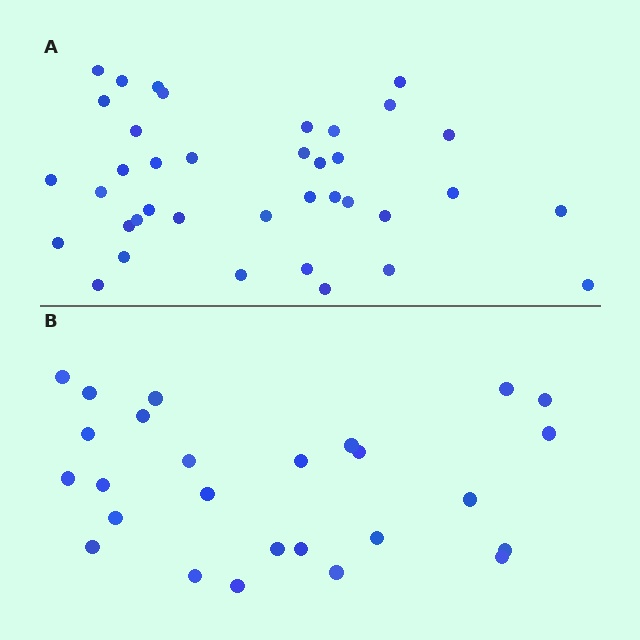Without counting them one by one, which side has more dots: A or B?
Region A (the top region) has more dots.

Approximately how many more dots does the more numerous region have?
Region A has roughly 12 or so more dots than region B.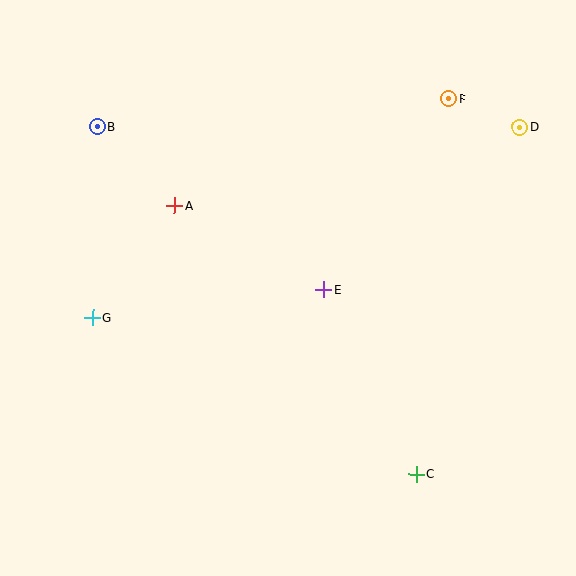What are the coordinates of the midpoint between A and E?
The midpoint between A and E is at (249, 247).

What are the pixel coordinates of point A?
Point A is at (174, 205).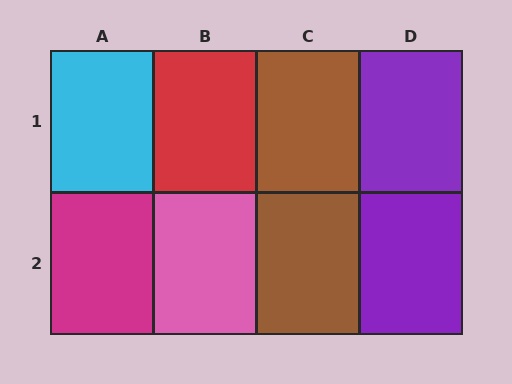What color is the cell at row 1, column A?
Cyan.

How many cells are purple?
2 cells are purple.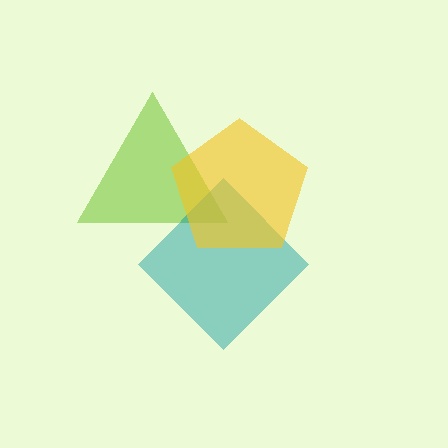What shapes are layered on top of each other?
The layered shapes are: a lime triangle, a teal diamond, a yellow pentagon.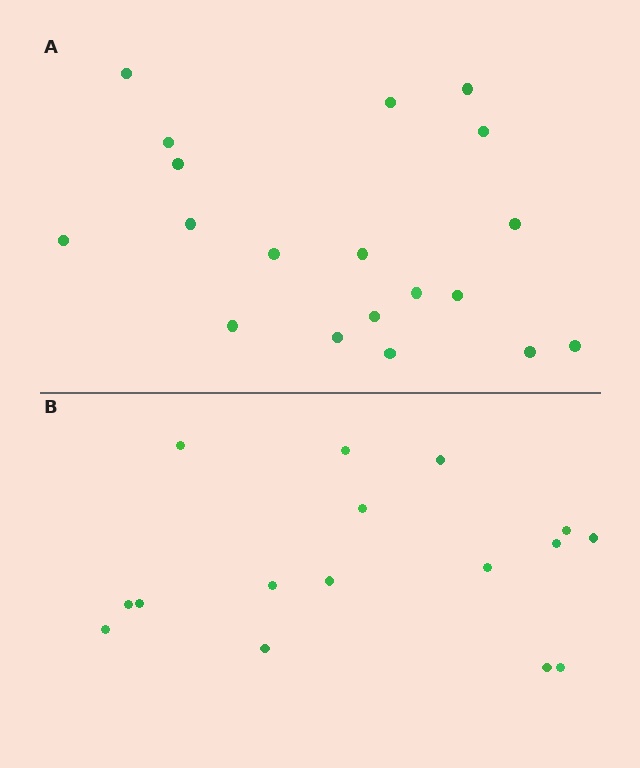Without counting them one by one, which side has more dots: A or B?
Region A (the top region) has more dots.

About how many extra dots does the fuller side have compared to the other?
Region A has just a few more — roughly 2 or 3 more dots than region B.